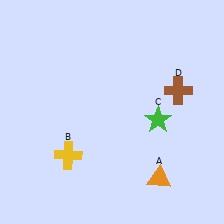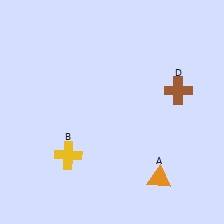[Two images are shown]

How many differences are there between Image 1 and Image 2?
There is 1 difference between the two images.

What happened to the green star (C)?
The green star (C) was removed in Image 2. It was in the bottom-right area of Image 1.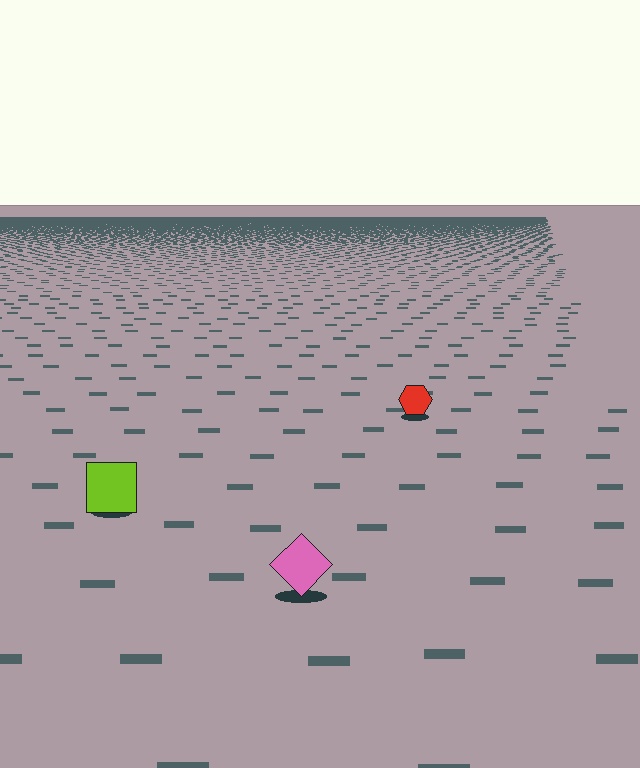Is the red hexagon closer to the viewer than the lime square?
No. The lime square is closer — you can tell from the texture gradient: the ground texture is coarser near it.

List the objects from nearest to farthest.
From nearest to farthest: the pink diamond, the lime square, the red hexagon.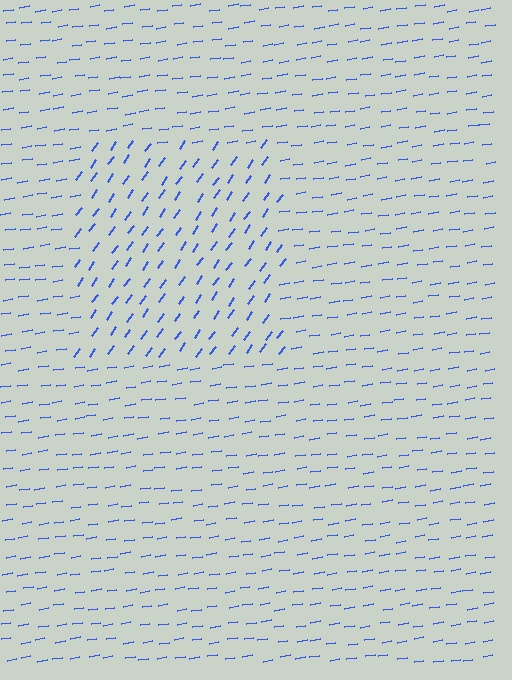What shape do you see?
I see a rectangle.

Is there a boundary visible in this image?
Yes, there is a texture boundary formed by a change in line orientation.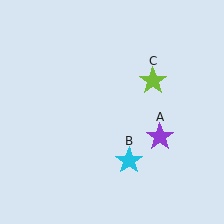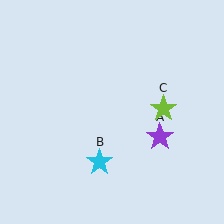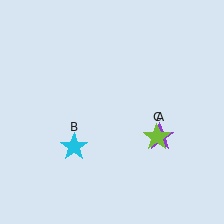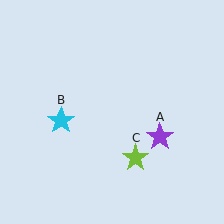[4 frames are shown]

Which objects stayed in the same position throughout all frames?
Purple star (object A) remained stationary.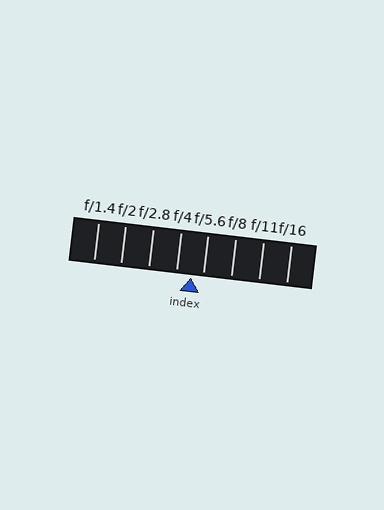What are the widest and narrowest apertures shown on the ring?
The widest aperture shown is f/1.4 and the narrowest is f/16.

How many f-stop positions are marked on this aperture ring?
There are 8 f-stop positions marked.